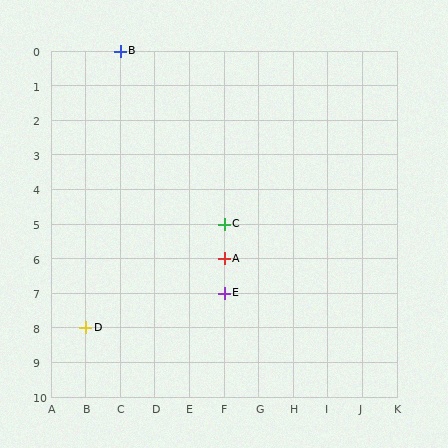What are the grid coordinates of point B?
Point B is at grid coordinates (C, 0).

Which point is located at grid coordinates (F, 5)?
Point C is at (F, 5).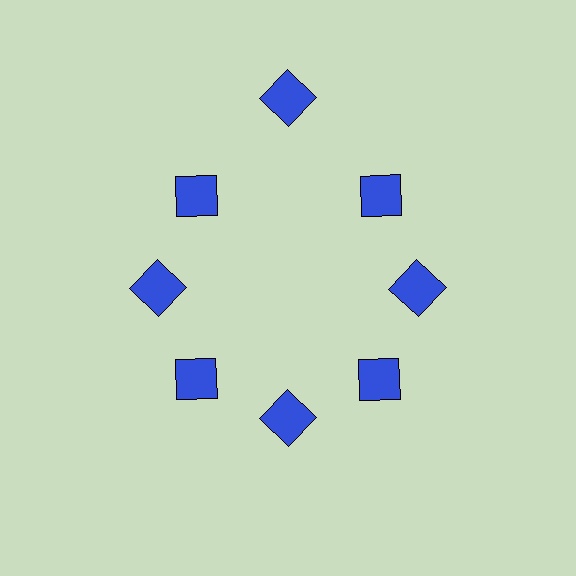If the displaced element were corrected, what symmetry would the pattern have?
It would have 8-fold rotational symmetry — the pattern would map onto itself every 45 degrees.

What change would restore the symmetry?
The symmetry would be restored by moving it inward, back onto the ring so that all 8 squares sit at equal angles and equal distance from the center.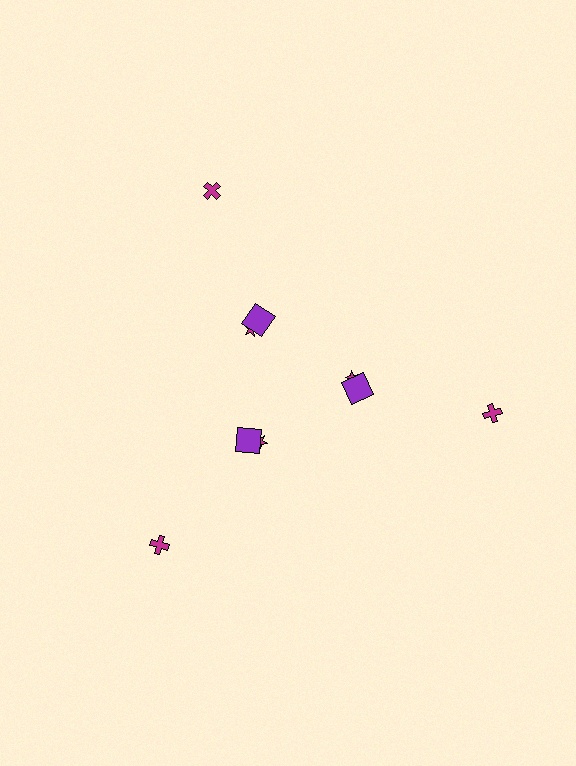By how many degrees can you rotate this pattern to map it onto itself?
The pattern maps onto itself every 120 degrees of rotation.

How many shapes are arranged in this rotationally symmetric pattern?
There are 9 shapes, arranged in 3 groups of 3.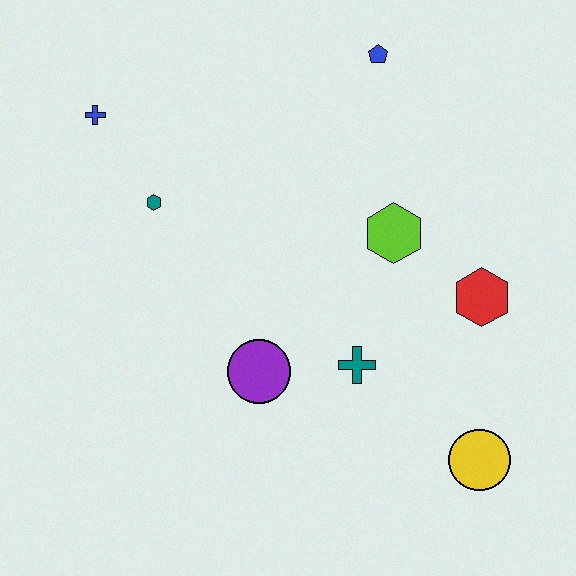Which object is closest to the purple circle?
The teal cross is closest to the purple circle.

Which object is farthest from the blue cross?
The yellow circle is farthest from the blue cross.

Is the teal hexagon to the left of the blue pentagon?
Yes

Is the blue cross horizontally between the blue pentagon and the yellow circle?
No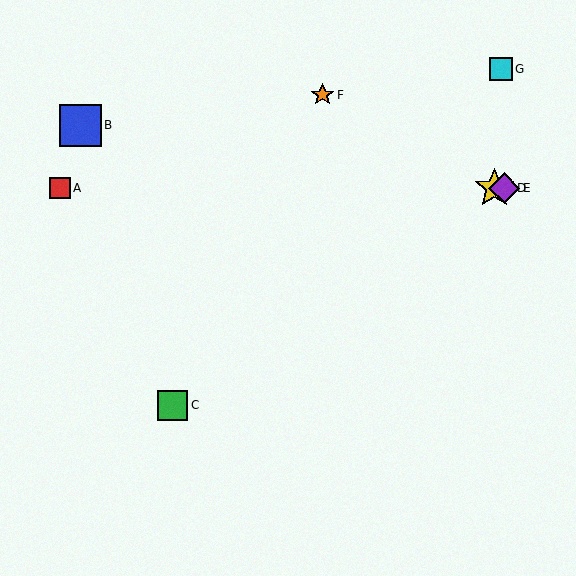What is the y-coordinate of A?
Object A is at y≈188.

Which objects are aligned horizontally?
Objects A, D, E are aligned horizontally.